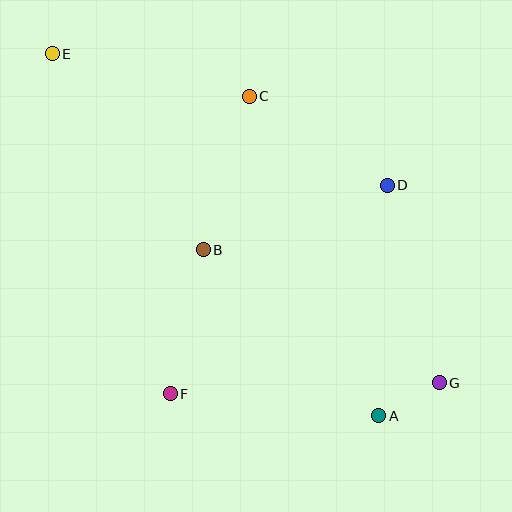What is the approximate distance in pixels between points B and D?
The distance between B and D is approximately 195 pixels.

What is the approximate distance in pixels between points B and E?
The distance between B and E is approximately 247 pixels.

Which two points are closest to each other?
Points A and G are closest to each other.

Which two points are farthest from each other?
Points E and G are farthest from each other.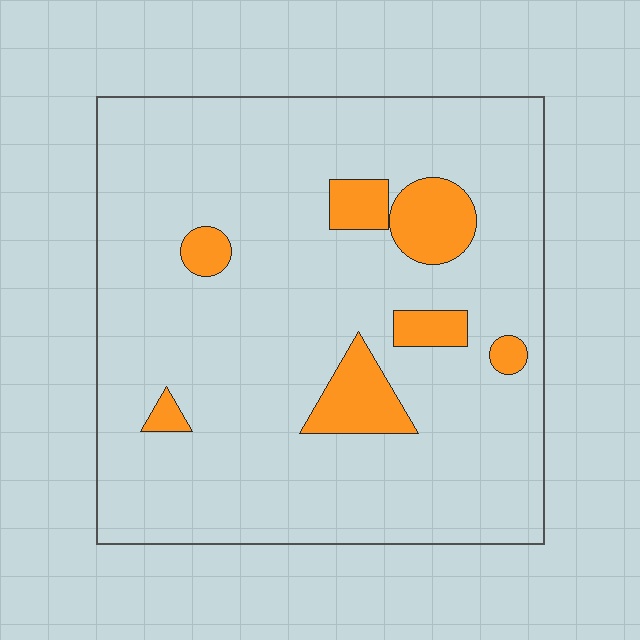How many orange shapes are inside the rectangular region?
7.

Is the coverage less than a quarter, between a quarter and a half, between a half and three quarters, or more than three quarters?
Less than a quarter.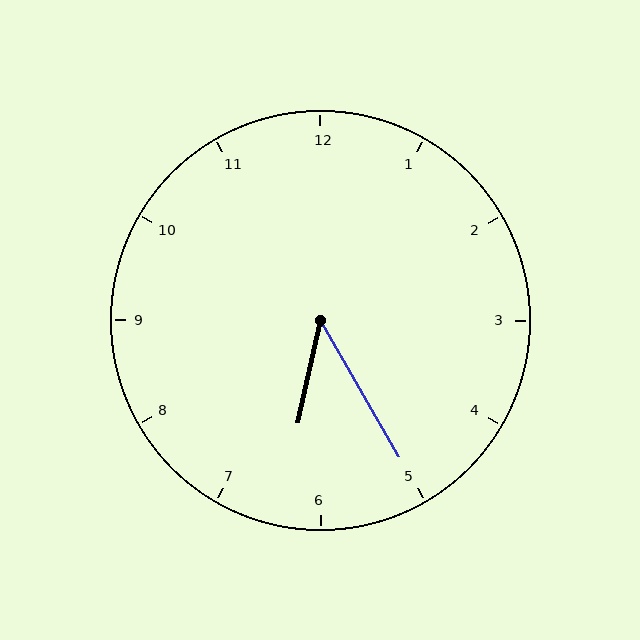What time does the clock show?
6:25.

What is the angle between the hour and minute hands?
Approximately 42 degrees.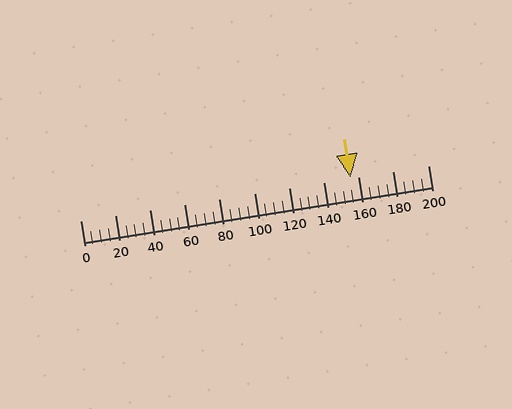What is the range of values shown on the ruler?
The ruler shows values from 0 to 200.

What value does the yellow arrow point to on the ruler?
The yellow arrow points to approximately 155.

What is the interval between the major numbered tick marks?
The major tick marks are spaced 20 units apart.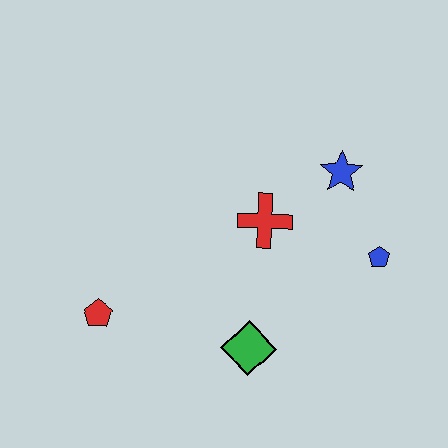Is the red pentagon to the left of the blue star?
Yes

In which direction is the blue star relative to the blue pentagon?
The blue star is above the blue pentagon.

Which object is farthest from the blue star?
The red pentagon is farthest from the blue star.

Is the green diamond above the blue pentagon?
No